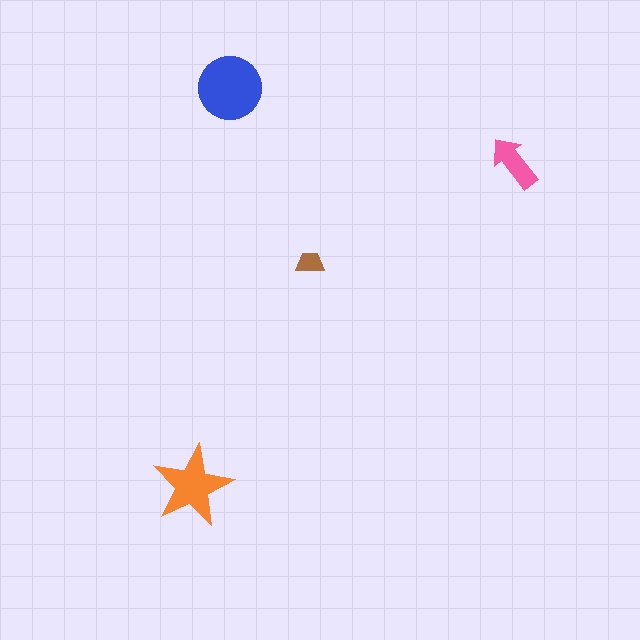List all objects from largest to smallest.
The blue circle, the orange star, the pink arrow, the brown trapezoid.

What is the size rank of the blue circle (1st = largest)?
1st.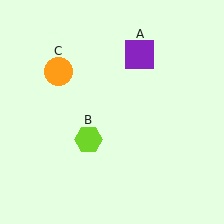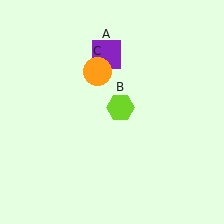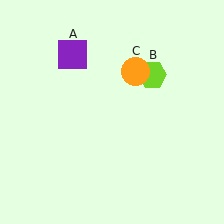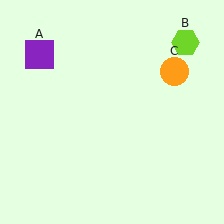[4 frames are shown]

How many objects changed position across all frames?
3 objects changed position: purple square (object A), lime hexagon (object B), orange circle (object C).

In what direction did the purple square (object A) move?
The purple square (object A) moved left.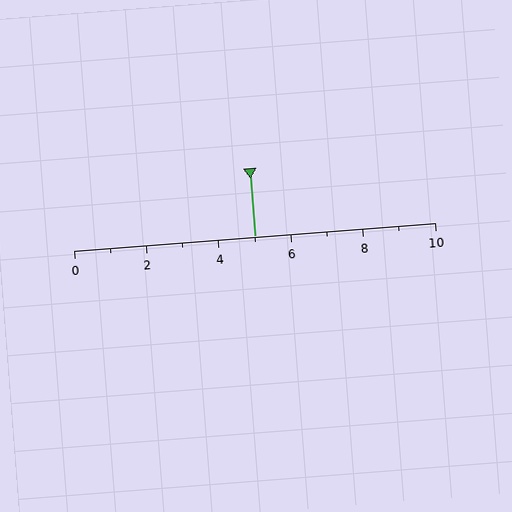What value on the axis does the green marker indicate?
The marker indicates approximately 5.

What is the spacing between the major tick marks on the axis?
The major ticks are spaced 2 apart.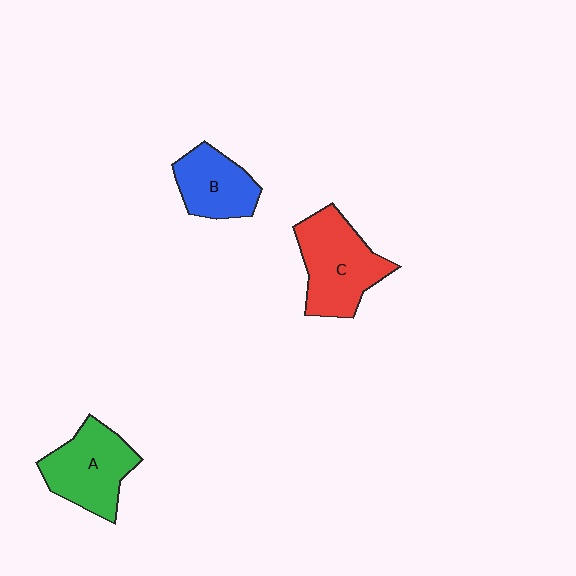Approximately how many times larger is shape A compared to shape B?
Approximately 1.3 times.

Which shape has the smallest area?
Shape B (blue).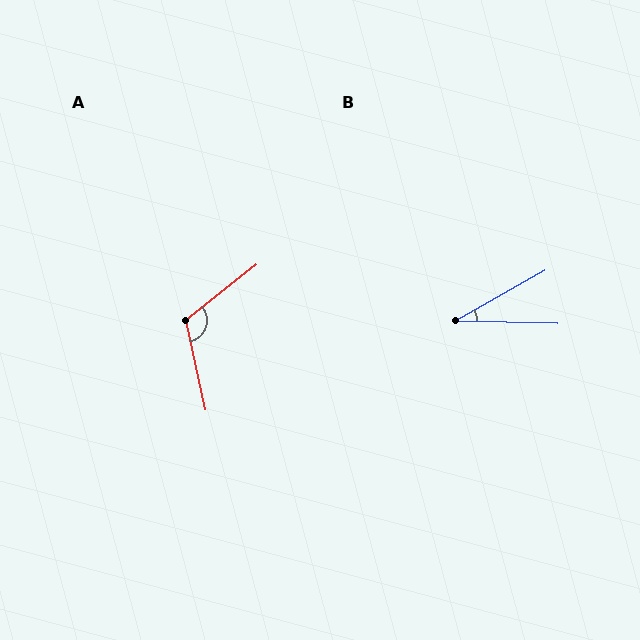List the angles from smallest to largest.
B (31°), A (116°).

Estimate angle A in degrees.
Approximately 116 degrees.